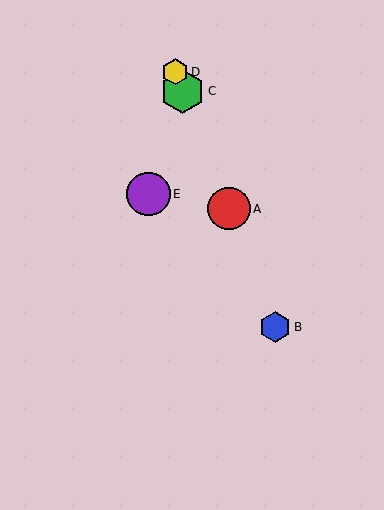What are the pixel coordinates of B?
Object B is at (275, 327).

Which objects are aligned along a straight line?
Objects A, B, C, D are aligned along a straight line.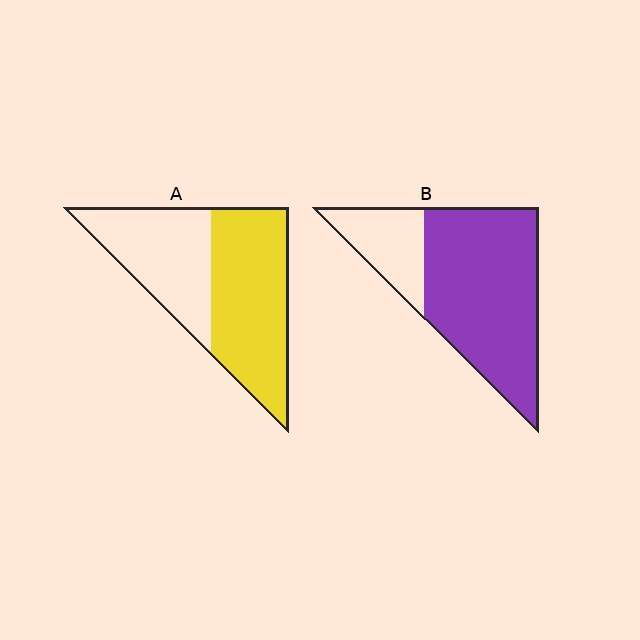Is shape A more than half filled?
Yes.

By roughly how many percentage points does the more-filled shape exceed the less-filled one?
By roughly 20 percentage points (B over A).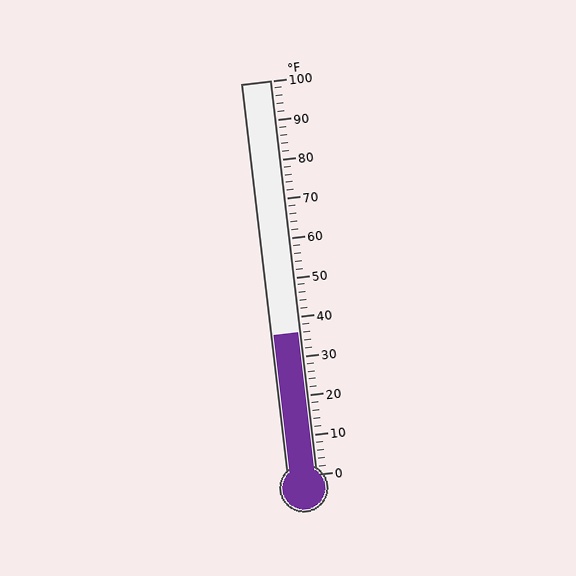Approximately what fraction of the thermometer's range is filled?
The thermometer is filled to approximately 35% of its range.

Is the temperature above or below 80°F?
The temperature is below 80°F.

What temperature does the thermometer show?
The thermometer shows approximately 36°F.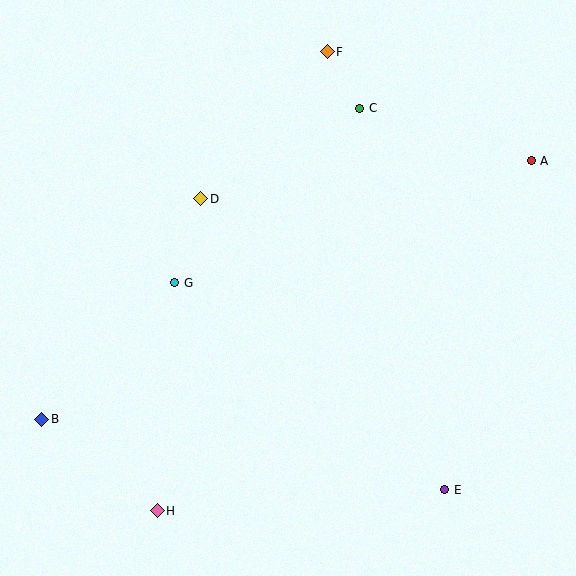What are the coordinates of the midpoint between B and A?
The midpoint between B and A is at (287, 290).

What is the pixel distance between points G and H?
The distance between G and H is 228 pixels.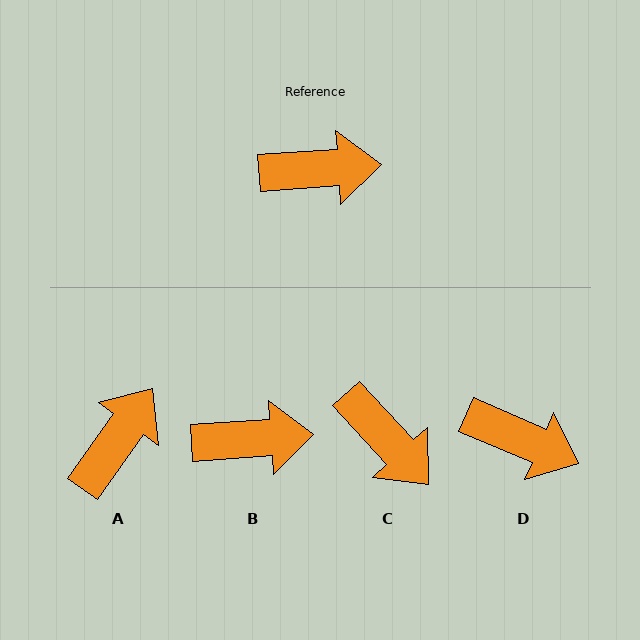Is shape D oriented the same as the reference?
No, it is off by about 27 degrees.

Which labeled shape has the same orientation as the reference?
B.